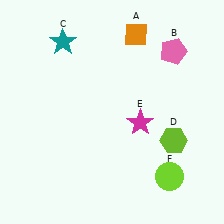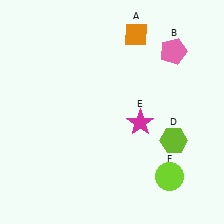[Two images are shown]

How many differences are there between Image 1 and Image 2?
There is 1 difference between the two images.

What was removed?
The teal star (C) was removed in Image 2.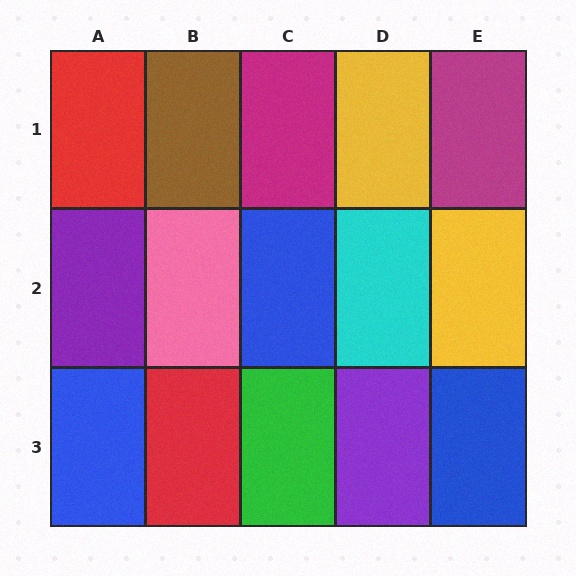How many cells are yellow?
2 cells are yellow.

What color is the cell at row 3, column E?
Blue.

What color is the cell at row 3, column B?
Red.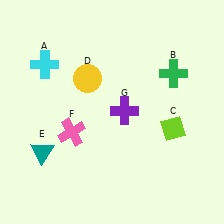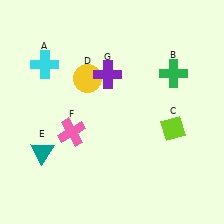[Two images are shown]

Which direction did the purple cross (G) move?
The purple cross (G) moved up.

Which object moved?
The purple cross (G) moved up.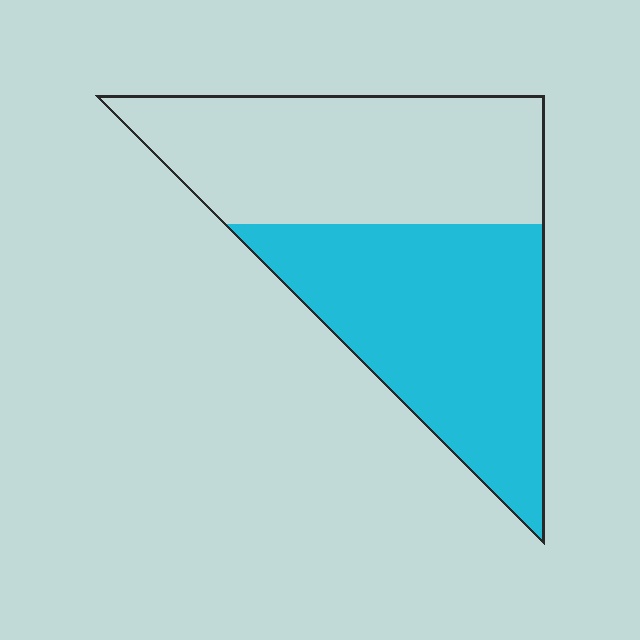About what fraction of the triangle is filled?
About one half (1/2).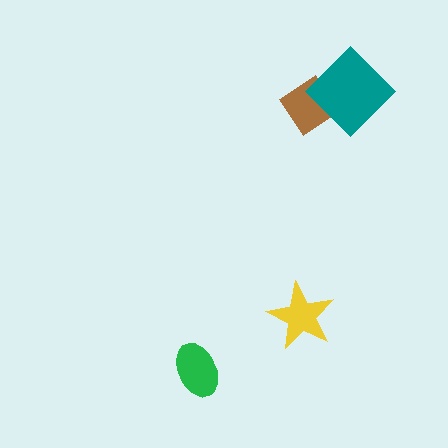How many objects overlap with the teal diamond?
1 object overlaps with the teal diamond.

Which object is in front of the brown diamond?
The teal diamond is in front of the brown diamond.